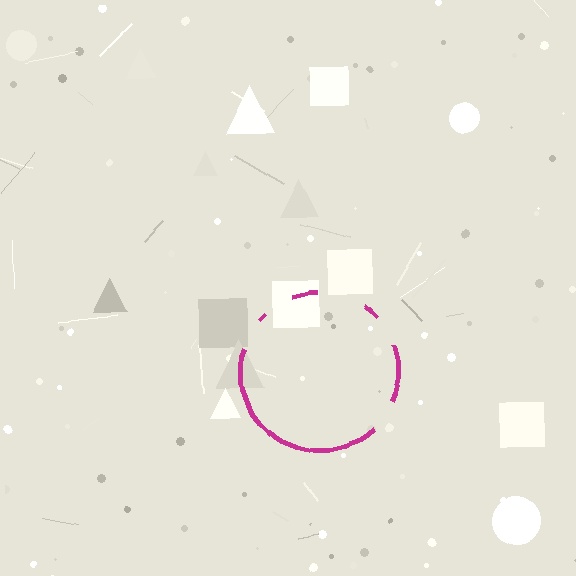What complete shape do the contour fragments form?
The contour fragments form a circle.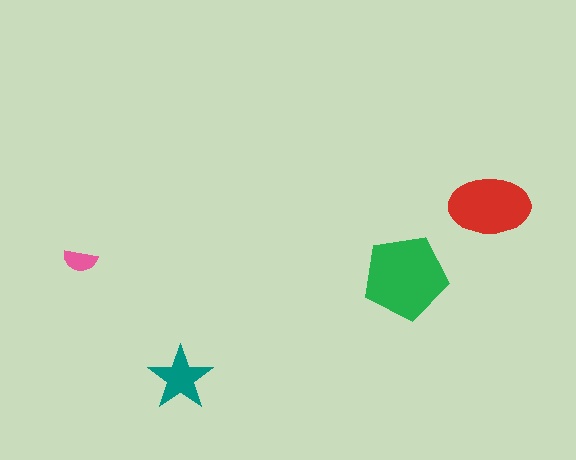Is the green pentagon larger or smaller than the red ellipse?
Larger.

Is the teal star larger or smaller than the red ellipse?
Smaller.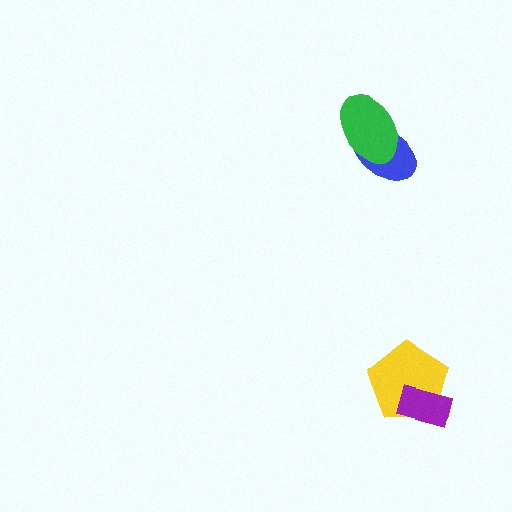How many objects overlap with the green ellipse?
1 object overlaps with the green ellipse.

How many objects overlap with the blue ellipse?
1 object overlaps with the blue ellipse.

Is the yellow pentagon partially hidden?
Yes, it is partially covered by another shape.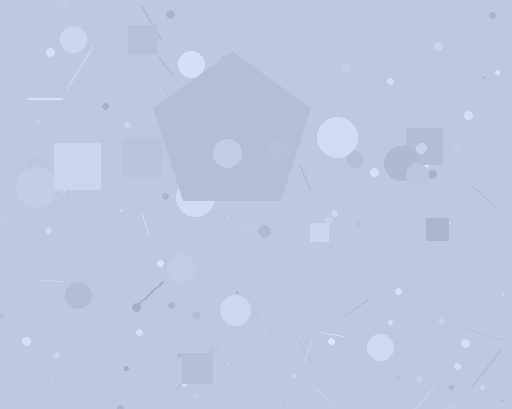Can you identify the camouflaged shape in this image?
The camouflaged shape is a pentagon.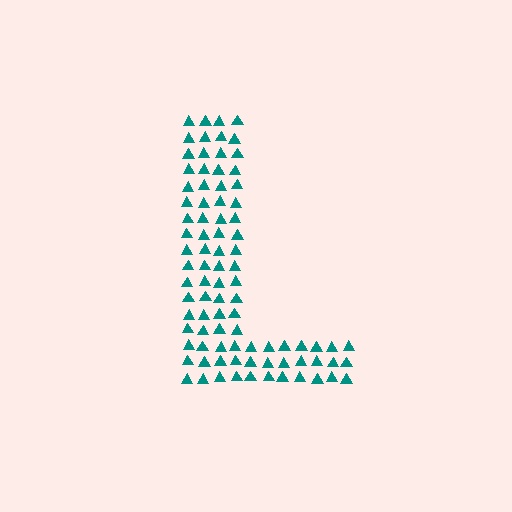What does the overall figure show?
The overall figure shows the letter L.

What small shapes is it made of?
It is made of small triangles.